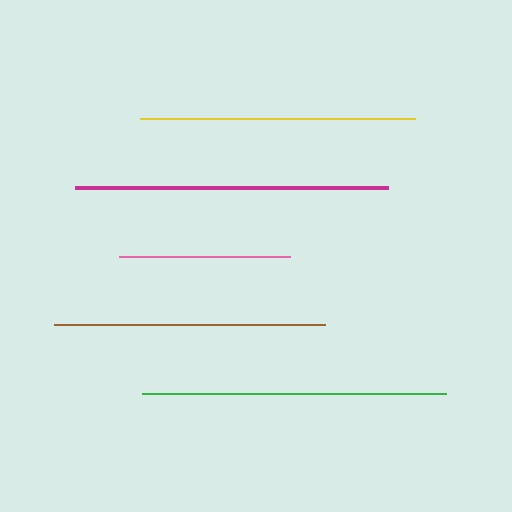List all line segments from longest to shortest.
From longest to shortest: magenta, green, yellow, brown, pink.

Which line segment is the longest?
The magenta line is the longest at approximately 314 pixels.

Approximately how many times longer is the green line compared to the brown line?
The green line is approximately 1.1 times the length of the brown line.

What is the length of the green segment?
The green segment is approximately 305 pixels long.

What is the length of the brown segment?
The brown segment is approximately 271 pixels long.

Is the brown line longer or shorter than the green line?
The green line is longer than the brown line.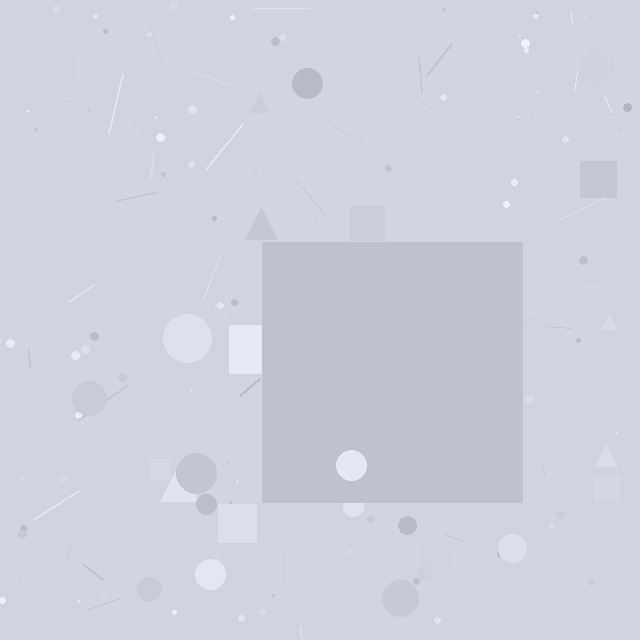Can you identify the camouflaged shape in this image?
The camouflaged shape is a square.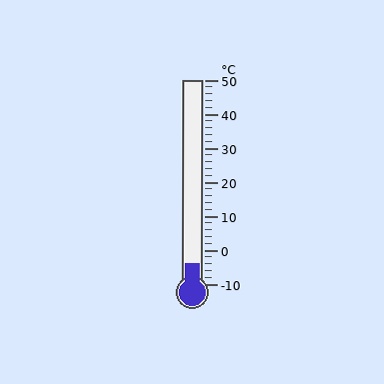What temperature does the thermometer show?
The thermometer shows approximately -4°C.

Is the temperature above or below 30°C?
The temperature is below 30°C.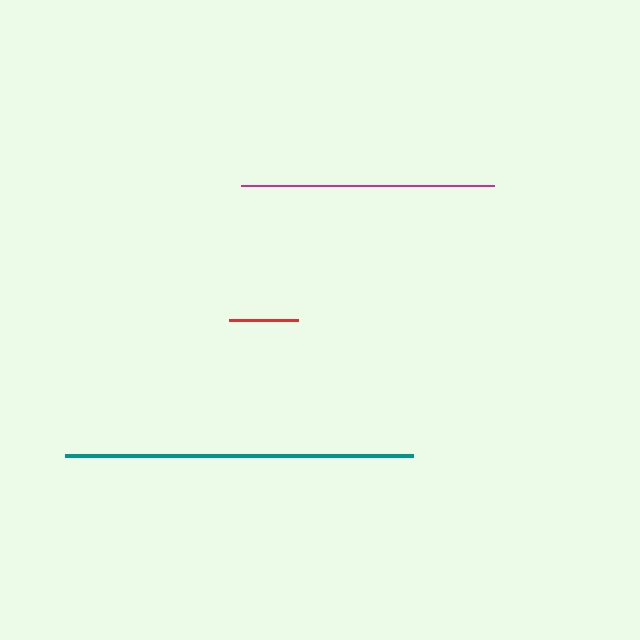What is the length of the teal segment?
The teal segment is approximately 347 pixels long.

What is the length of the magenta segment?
The magenta segment is approximately 253 pixels long.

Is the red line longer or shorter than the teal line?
The teal line is longer than the red line.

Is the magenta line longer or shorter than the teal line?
The teal line is longer than the magenta line.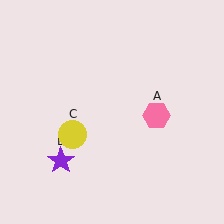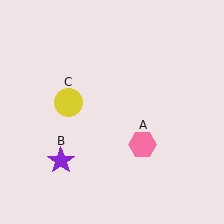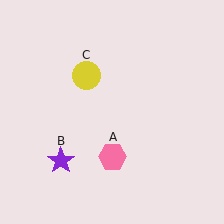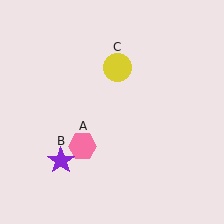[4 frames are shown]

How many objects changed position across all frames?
2 objects changed position: pink hexagon (object A), yellow circle (object C).